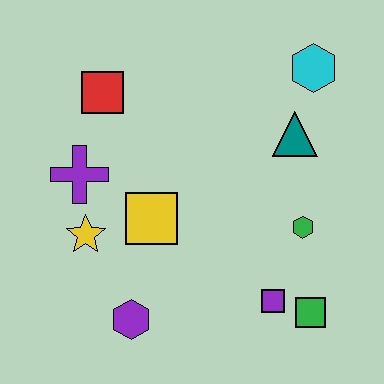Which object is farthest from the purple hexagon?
The cyan hexagon is farthest from the purple hexagon.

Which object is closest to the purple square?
The green square is closest to the purple square.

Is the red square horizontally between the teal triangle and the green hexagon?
No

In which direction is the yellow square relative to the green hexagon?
The yellow square is to the left of the green hexagon.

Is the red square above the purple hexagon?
Yes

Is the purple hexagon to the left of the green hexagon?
Yes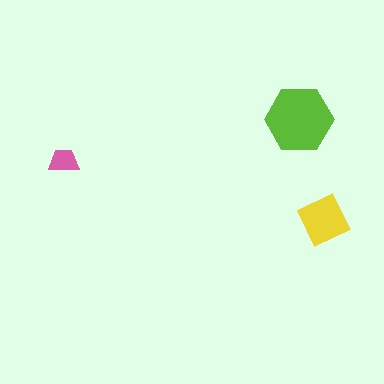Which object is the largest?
The lime hexagon.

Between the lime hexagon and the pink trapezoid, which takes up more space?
The lime hexagon.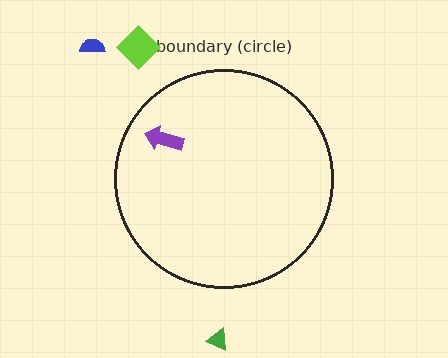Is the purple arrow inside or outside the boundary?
Inside.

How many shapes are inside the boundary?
1 inside, 3 outside.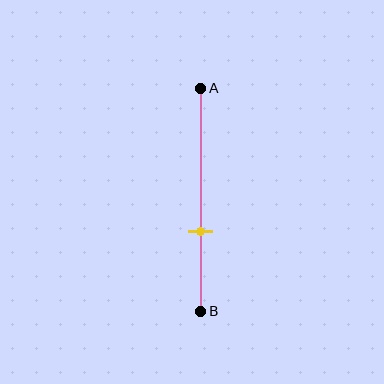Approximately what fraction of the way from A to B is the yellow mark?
The yellow mark is approximately 65% of the way from A to B.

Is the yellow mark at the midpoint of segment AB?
No, the mark is at about 65% from A, not at the 50% midpoint.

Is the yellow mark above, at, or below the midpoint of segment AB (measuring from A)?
The yellow mark is below the midpoint of segment AB.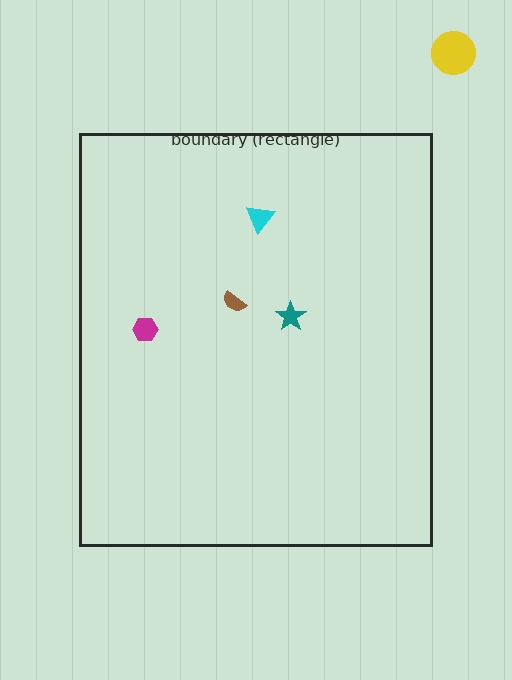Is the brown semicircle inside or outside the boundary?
Inside.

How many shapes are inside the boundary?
4 inside, 1 outside.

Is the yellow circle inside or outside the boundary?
Outside.